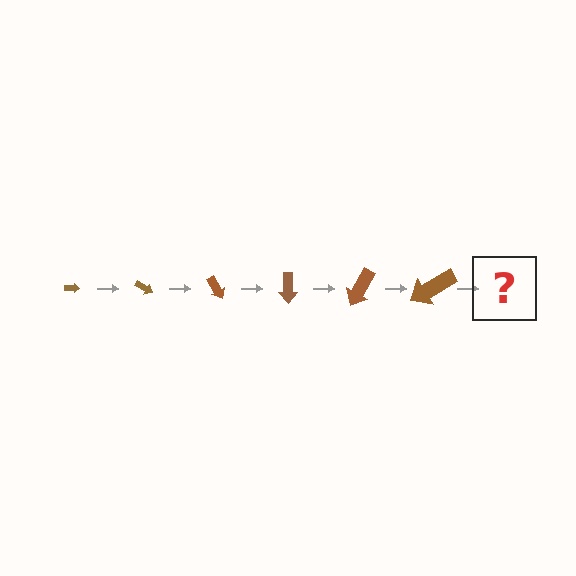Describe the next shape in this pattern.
It should be an arrow, larger than the previous one and rotated 180 degrees from the start.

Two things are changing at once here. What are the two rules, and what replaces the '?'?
The two rules are that the arrow grows larger each step and it rotates 30 degrees each step. The '?' should be an arrow, larger than the previous one and rotated 180 degrees from the start.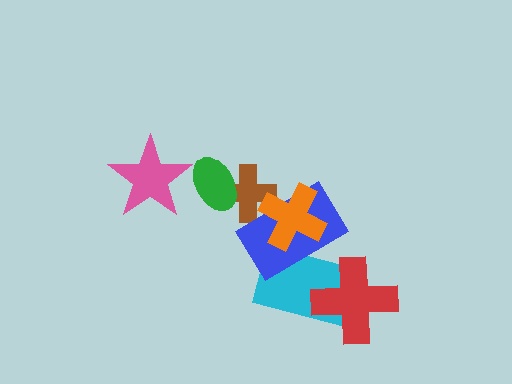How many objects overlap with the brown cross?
3 objects overlap with the brown cross.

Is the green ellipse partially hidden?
Yes, it is partially covered by another shape.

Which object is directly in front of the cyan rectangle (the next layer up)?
The red cross is directly in front of the cyan rectangle.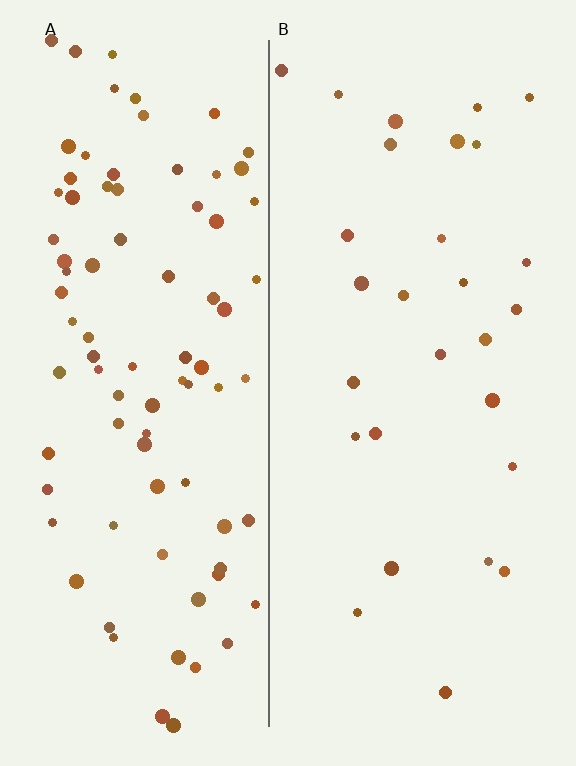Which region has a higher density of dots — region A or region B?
A (the left).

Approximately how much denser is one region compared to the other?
Approximately 3.1× — region A over region B.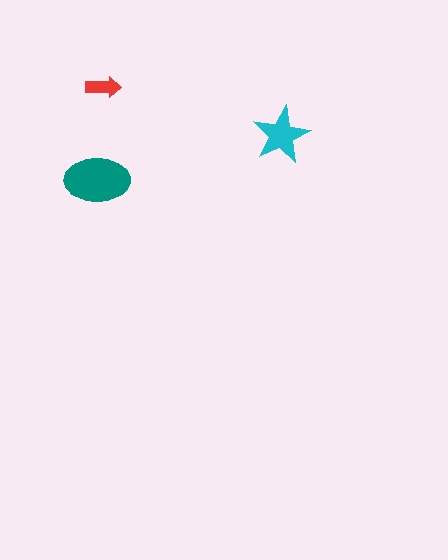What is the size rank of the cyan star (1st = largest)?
2nd.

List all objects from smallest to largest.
The red arrow, the cyan star, the teal ellipse.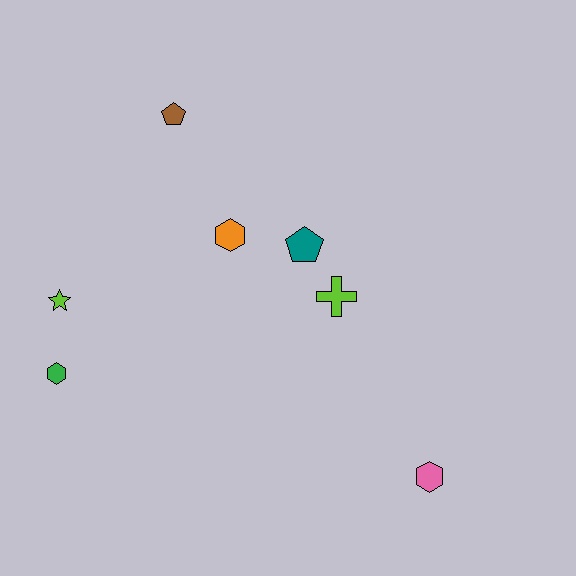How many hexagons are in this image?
There are 3 hexagons.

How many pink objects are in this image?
There is 1 pink object.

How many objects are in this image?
There are 7 objects.